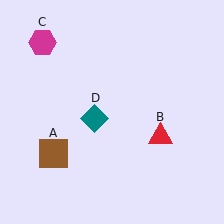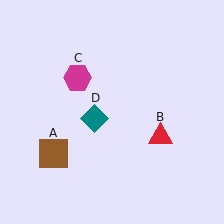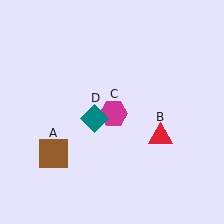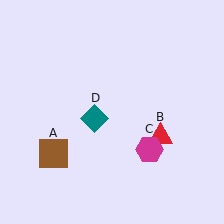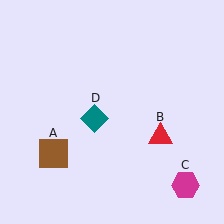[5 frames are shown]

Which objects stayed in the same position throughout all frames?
Brown square (object A) and red triangle (object B) and teal diamond (object D) remained stationary.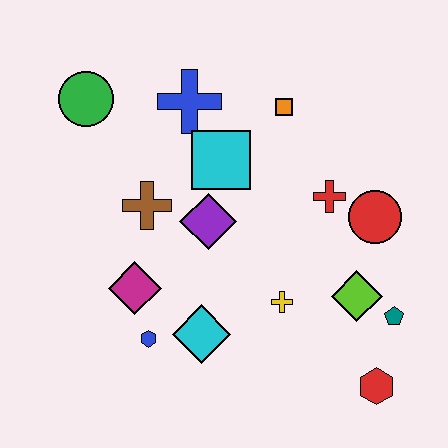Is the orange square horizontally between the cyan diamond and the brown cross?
No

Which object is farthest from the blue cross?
The red hexagon is farthest from the blue cross.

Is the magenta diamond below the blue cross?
Yes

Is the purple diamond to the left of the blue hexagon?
No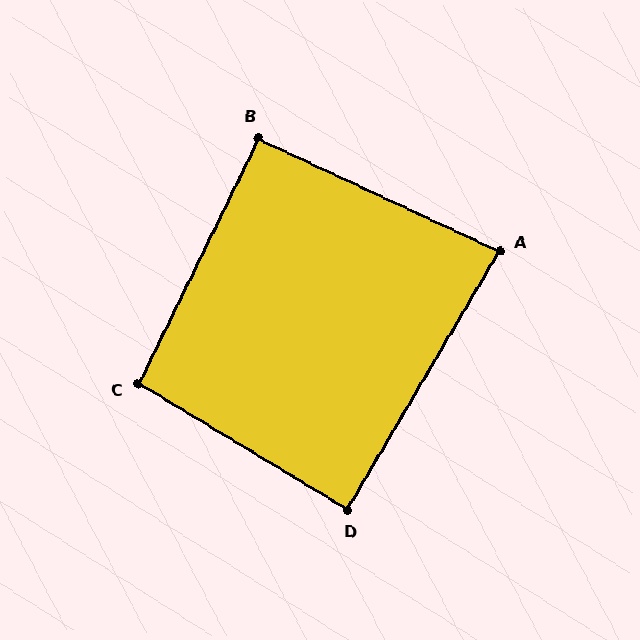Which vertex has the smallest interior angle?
A, at approximately 85 degrees.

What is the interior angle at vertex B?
Approximately 91 degrees (approximately right).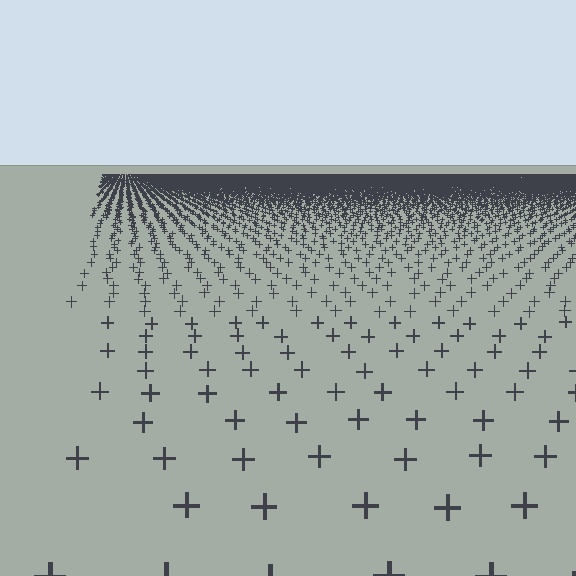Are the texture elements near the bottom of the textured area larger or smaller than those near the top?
Larger. Near the bottom, elements are closer to the viewer and appear at a bigger on-screen size.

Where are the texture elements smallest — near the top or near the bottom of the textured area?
Near the top.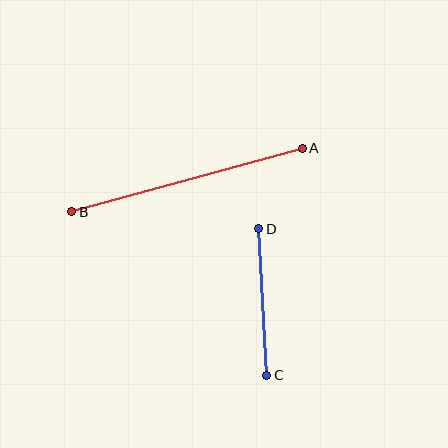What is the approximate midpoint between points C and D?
The midpoint is at approximately (263, 302) pixels.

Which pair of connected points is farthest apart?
Points A and B are farthest apart.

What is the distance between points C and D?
The distance is approximately 147 pixels.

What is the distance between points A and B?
The distance is approximately 239 pixels.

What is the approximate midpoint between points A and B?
The midpoint is at approximately (187, 180) pixels.